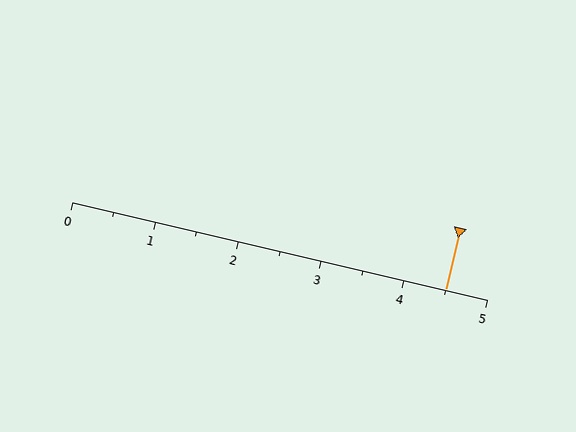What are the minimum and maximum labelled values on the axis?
The axis runs from 0 to 5.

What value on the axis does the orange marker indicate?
The marker indicates approximately 4.5.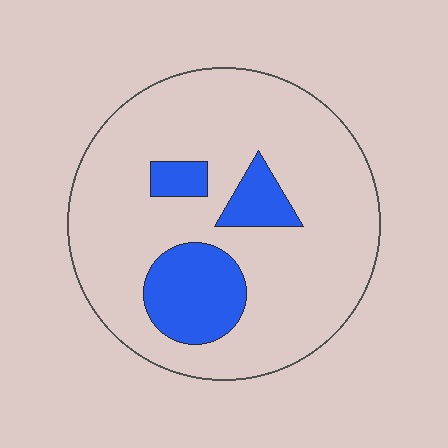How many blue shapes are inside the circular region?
3.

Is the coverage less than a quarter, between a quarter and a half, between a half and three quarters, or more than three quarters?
Less than a quarter.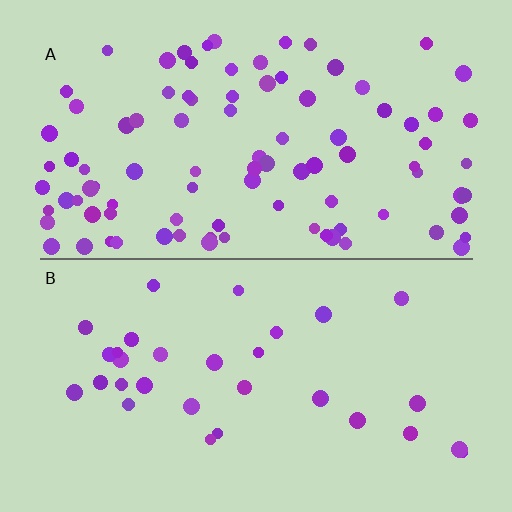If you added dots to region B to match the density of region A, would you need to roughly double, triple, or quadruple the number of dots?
Approximately triple.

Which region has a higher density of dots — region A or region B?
A (the top).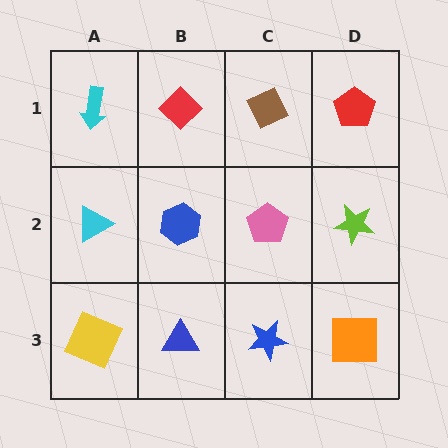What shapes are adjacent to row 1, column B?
A blue hexagon (row 2, column B), a cyan arrow (row 1, column A), a brown diamond (row 1, column C).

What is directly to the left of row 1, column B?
A cyan arrow.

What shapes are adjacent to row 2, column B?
A red diamond (row 1, column B), a blue triangle (row 3, column B), a cyan triangle (row 2, column A), a pink pentagon (row 2, column C).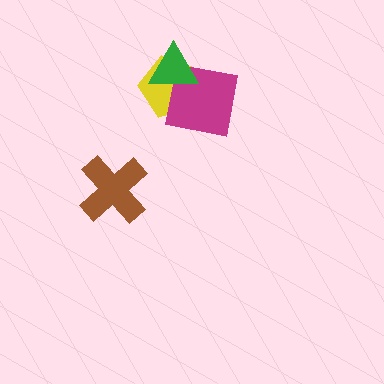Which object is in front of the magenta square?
The green triangle is in front of the magenta square.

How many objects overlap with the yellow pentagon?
2 objects overlap with the yellow pentagon.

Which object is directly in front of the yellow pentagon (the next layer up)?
The magenta square is directly in front of the yellow pentagon.